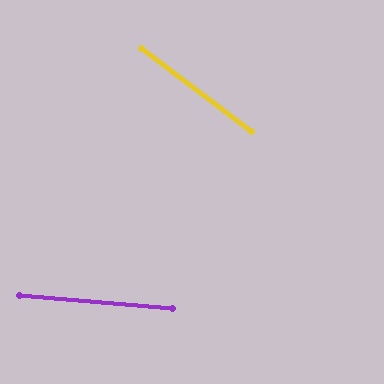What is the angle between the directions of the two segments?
Approximately 32 degrees.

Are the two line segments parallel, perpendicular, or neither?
Neither parallel nor perpendicular — they differ by about 32°.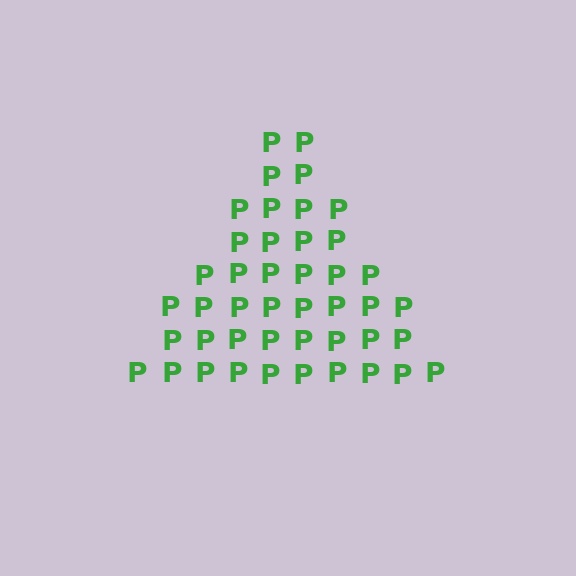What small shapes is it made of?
It is made of small letter P's.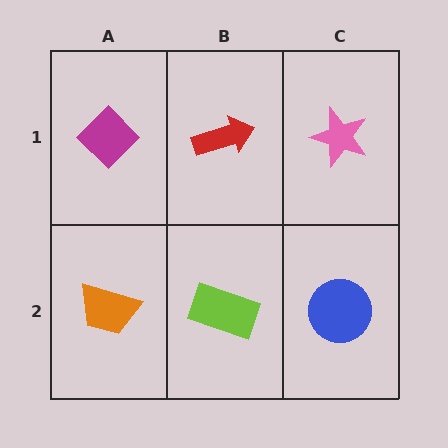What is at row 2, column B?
A lime rectangle.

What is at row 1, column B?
A red arrow.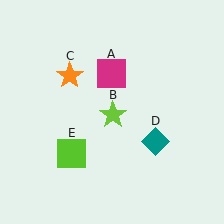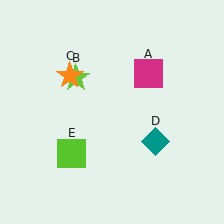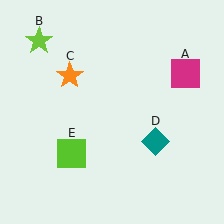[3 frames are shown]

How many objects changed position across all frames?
2 objects changed position: magenta square (object A), lime star (object B).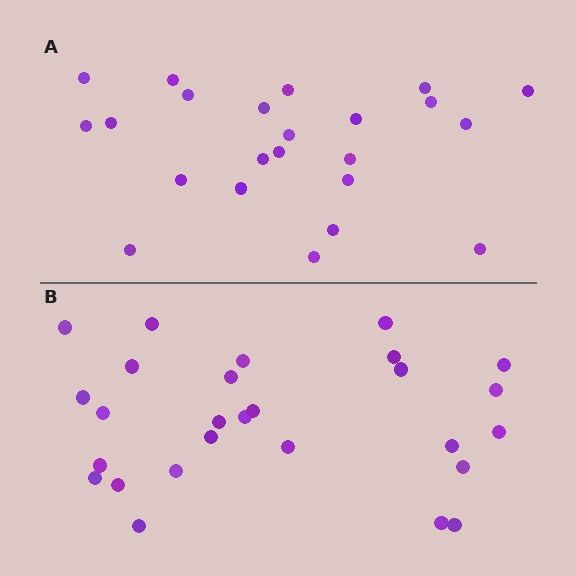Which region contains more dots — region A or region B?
Region B (the bottom region) has more dots.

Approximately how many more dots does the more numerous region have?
Region B has about 4 more dots than region A.